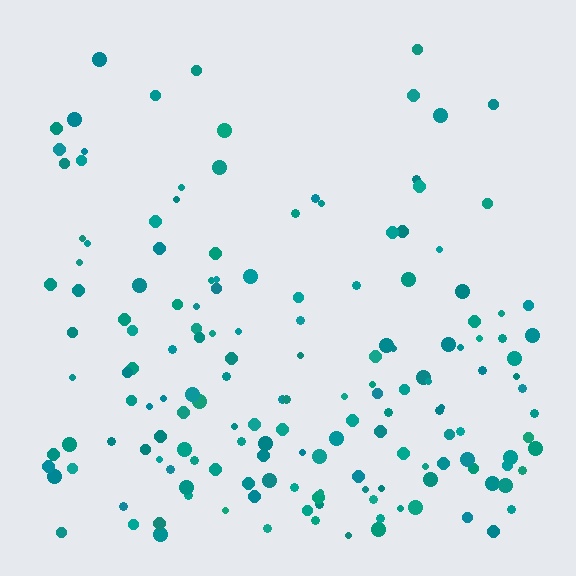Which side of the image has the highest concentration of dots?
The bottom.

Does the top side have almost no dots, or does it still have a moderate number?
Still a moderate number, just noticeably fewer than the bottom.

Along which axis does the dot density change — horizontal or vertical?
Vertical.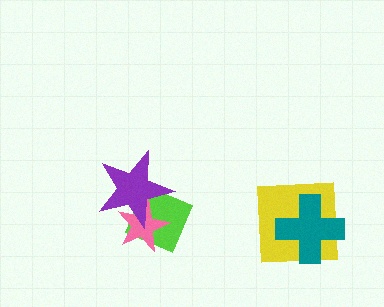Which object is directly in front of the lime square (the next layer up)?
The pink star is directly in front of the lime square.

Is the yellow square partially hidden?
Yes, it is partially covered by another shape.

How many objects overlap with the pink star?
2 objects overlap with the pink star.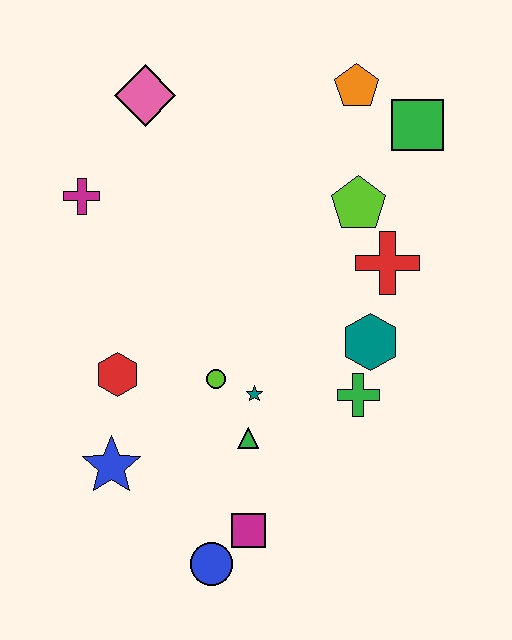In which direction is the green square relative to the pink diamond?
The green square is to the right of the pink diamond.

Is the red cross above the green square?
No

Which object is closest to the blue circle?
The magenta square is closest to the blue circle.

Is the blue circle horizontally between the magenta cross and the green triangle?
Yes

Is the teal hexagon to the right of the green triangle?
Yes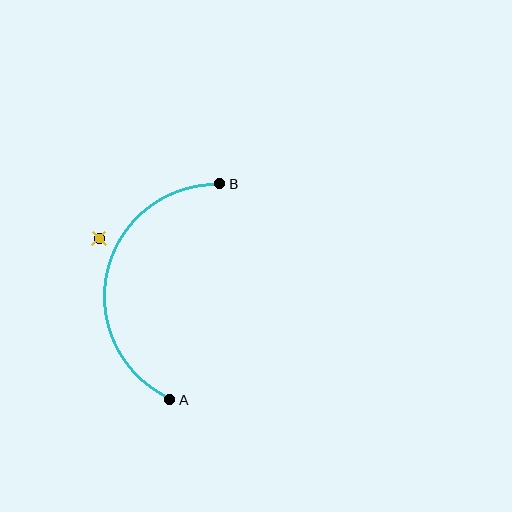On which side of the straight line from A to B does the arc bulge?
The arc bulges to the left of the straight line connecting A and B.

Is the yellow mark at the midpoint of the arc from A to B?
No — the yellow mark does not lie on the arc at all. It sits slightly outside the curve.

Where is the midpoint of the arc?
The arc midpoint is the point on the curve farthest from the straight line joining A and B. It sits to the left of that line.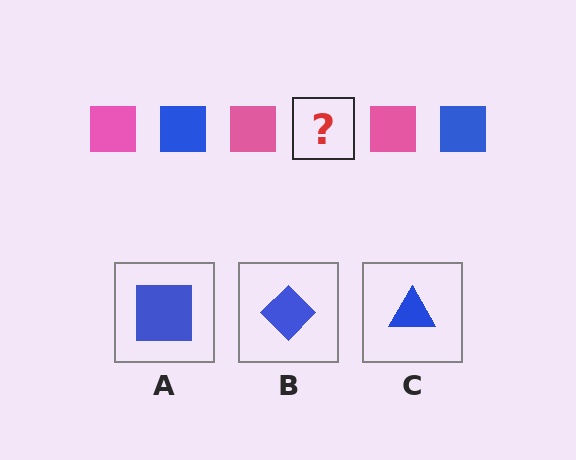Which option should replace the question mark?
Option A.